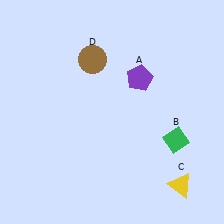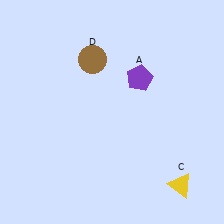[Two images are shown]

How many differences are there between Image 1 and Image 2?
There is 1 difference between the two images.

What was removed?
The green diamond (B) was removed in Image 2.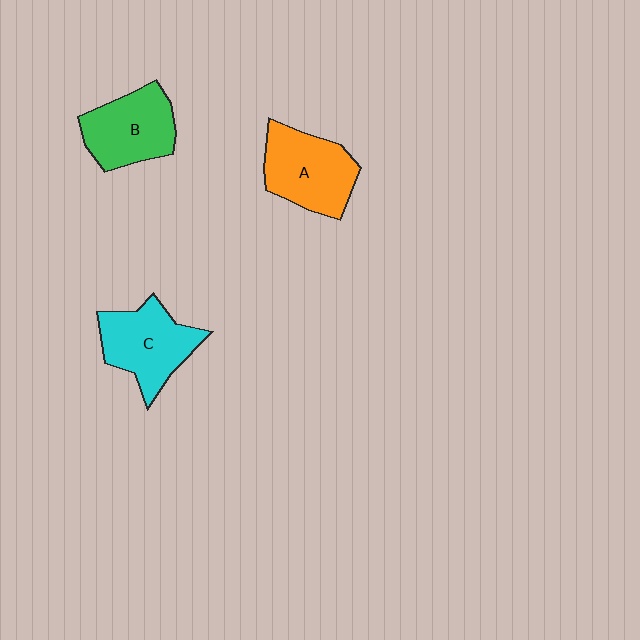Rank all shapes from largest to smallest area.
From largest to smallest: A (orange), C (cyan), B (green).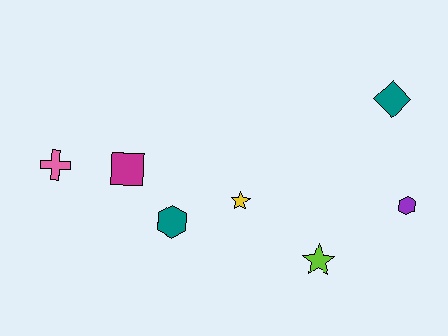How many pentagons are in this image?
There are no pentagons.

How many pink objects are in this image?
There is 1 pink object.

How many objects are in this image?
There are 7 objects.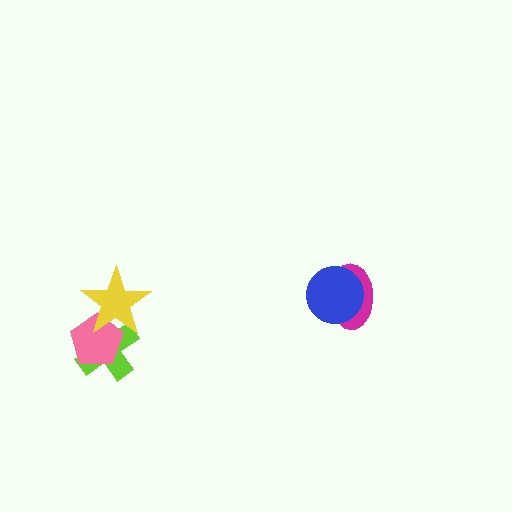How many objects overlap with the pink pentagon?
2 objects overlap with the pink pentagon.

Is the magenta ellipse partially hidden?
Yes, it is partially covered by another shape.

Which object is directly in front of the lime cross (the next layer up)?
The pink pentagon is directly in front of the lime cross.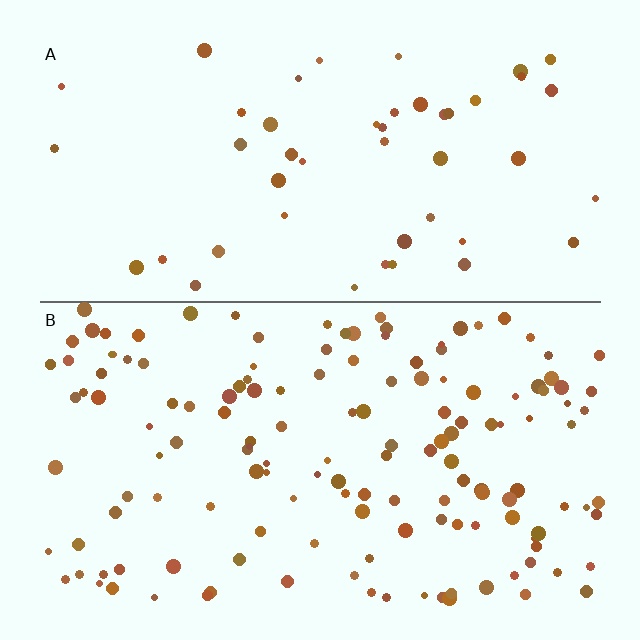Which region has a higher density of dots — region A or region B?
B (the bottom).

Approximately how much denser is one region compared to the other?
Approximately 3.1× — region B over region A.